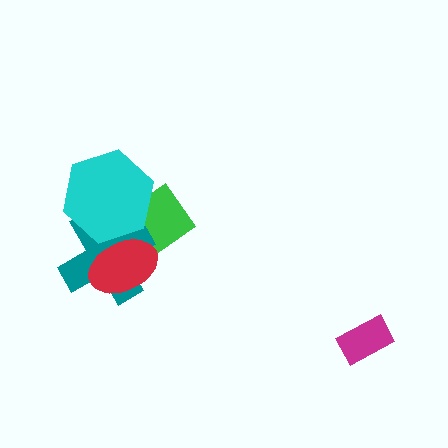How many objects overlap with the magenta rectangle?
0 objects overlap with the magenta rectangle.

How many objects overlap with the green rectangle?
3 objects overlap with the green rectangle.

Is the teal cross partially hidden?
Yes, it is partially covered by another shape.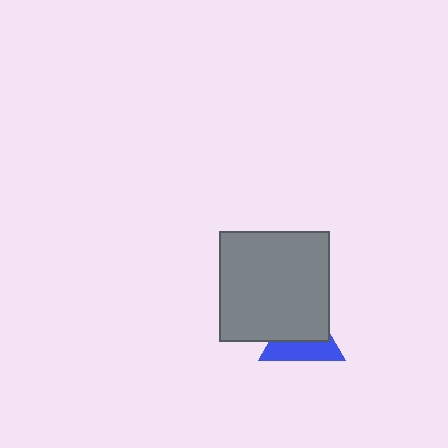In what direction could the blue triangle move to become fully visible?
The blue triangle could move toward the lower-right. That would shift it out from behind the gray square entirely.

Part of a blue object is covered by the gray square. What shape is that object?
It is a triangle.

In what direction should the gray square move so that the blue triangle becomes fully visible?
The gray square should move toward the upper-left. That is the shortest direction to clear the overlap and leave the blue triangle fully visible.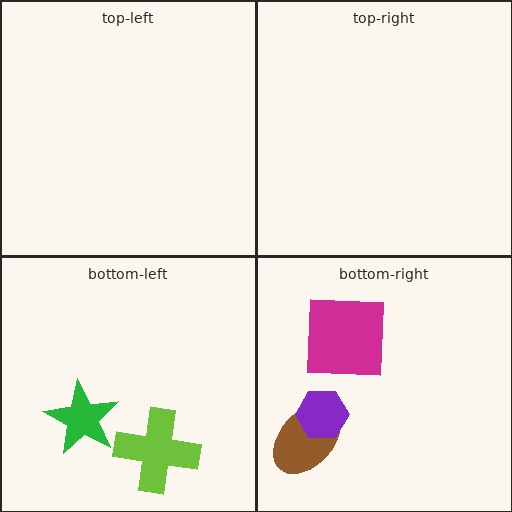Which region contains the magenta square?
The bottom-right region.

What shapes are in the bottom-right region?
The brown ellipse, the purple hexagon, the magenta square.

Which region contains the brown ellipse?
The bottom-right region.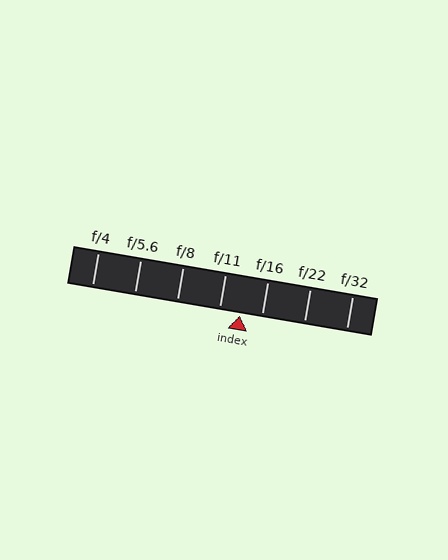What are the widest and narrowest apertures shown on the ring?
The widest aperture shown is f/4 and the narrowest is f/32.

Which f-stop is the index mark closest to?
The index mark is closest to f/11.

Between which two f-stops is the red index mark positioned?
The index mark is between f/11 and f/16.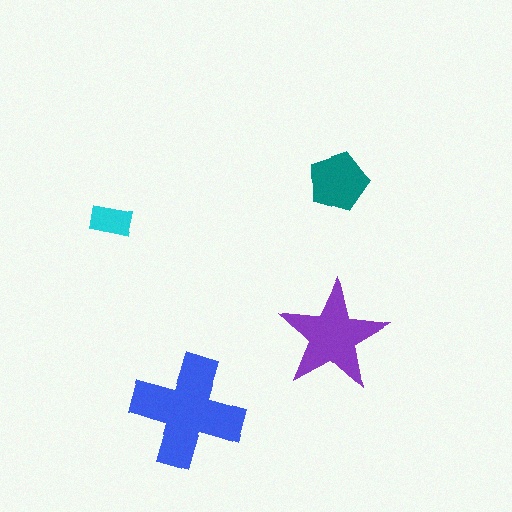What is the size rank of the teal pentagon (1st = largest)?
3rd.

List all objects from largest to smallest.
The blue cross, the purple star, the teal pentagon, the cyan rectangle.